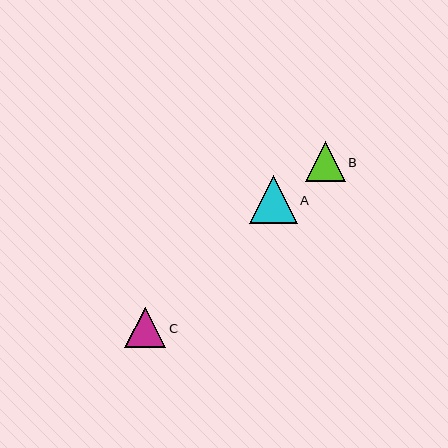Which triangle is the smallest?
Triangle B is the smallest with a size of approximately 40 pixels.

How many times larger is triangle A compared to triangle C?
Triangle A is approximately 1.2 times the size of triangle C.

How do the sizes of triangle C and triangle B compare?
Triangle C and triangle B are approximately the same size.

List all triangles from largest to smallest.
From largest to smallest: A, C, B.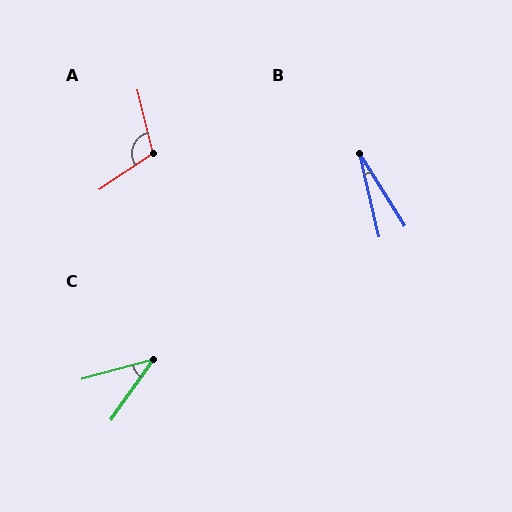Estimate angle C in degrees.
Approximately 40 degrees.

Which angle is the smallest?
B, at approximately 19 degrees.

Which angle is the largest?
A, at approximately 110 degrees.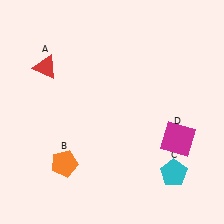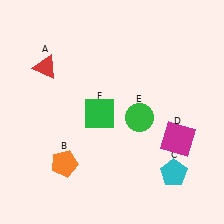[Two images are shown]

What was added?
A green circle (E), a green square (F) were added in Image 2.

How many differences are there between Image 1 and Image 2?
There are 2 differences between the two images.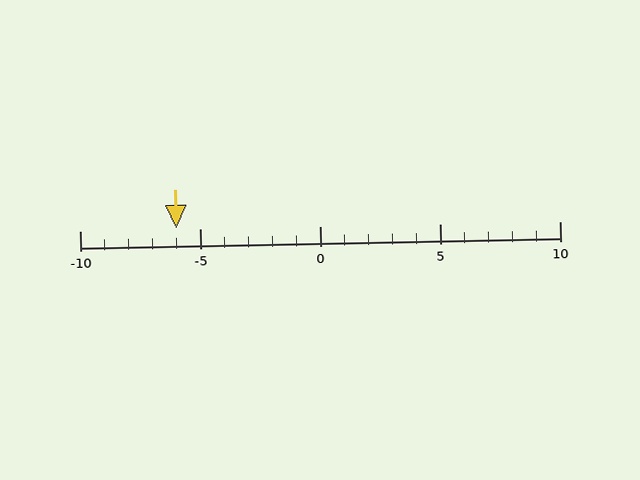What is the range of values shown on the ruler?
The ruler shows values from -10 to 10.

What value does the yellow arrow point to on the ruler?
The yellow arrow points to approximately -6.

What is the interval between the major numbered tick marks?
The major tick marks are spaced 5 units apart.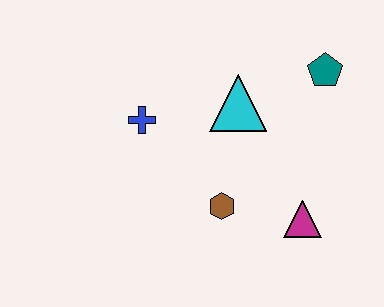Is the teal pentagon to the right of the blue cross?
Yes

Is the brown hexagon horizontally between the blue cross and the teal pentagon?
Yes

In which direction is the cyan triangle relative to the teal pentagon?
The cyan triangle is to the left of the teal pentagon.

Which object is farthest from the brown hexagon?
The teal pentagon is farthest from the brown hexagon.